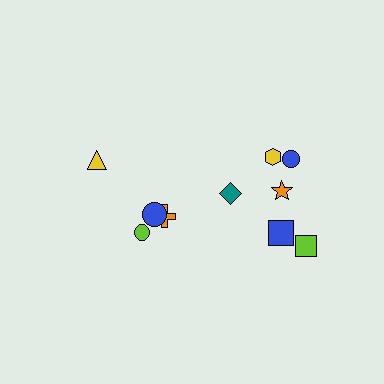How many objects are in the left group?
There are 4 objects.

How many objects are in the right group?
There are 6 objects.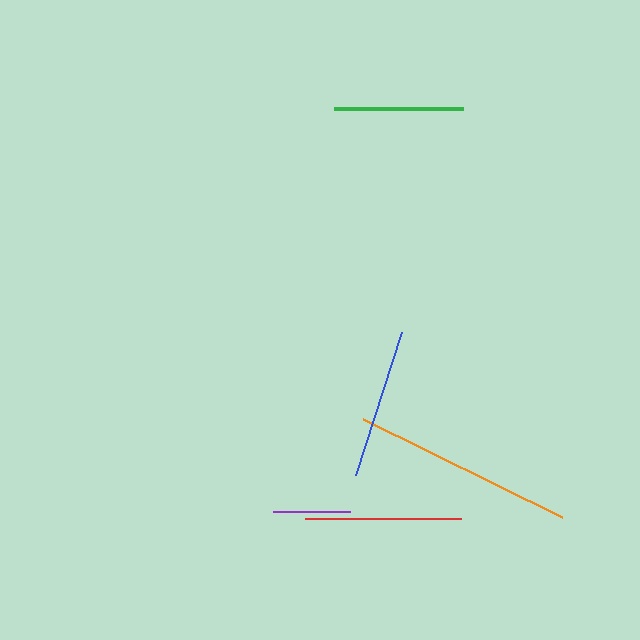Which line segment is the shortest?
The purple line is the shortest at approximately 77 pixels.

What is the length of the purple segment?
The purple segment is approximately 77 pixels long.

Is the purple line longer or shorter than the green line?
The green line is longer than the purple line.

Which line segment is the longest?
The orange line is the longest at approximately 222 pixels.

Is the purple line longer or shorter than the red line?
The red line is longer than the purple line.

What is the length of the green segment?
The green segment is approximately 128 pixels long.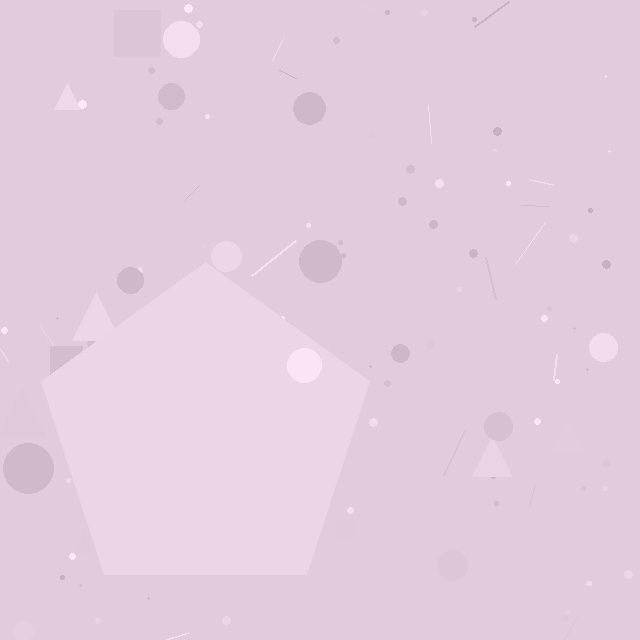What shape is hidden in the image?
A pentagon is hidden in the image.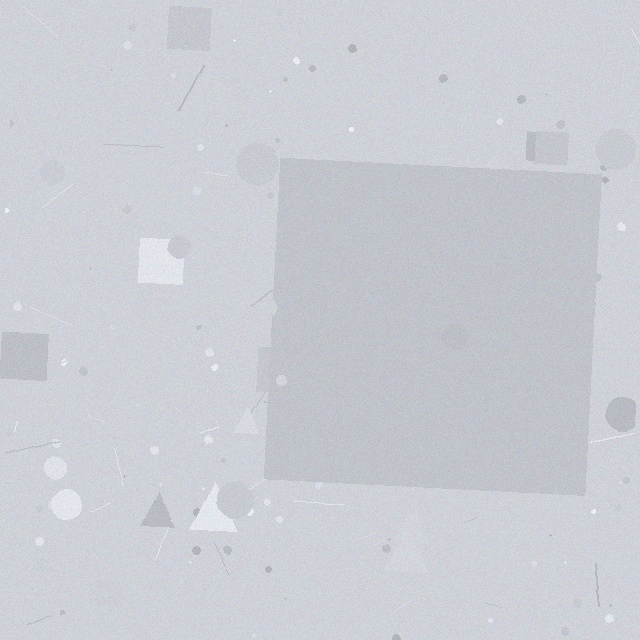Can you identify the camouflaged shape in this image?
The camouflaged shape is a square.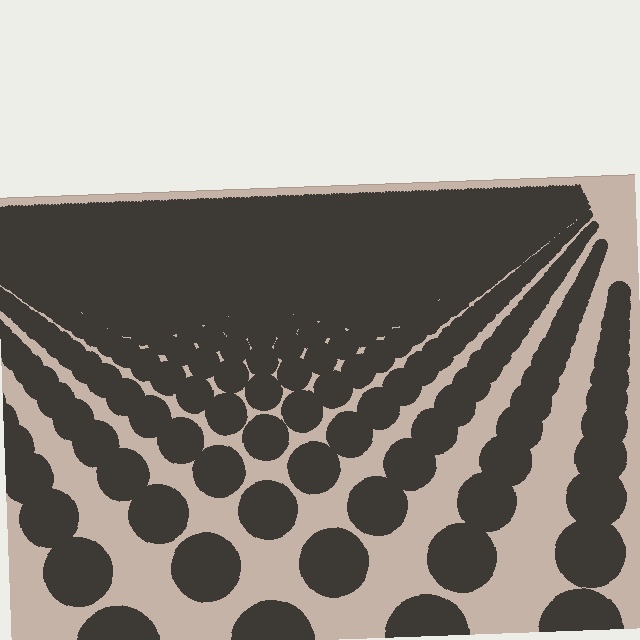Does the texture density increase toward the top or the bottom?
Density increases toward the top.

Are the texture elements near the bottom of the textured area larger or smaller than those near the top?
Larger. Near the bottom, elements are closer to the viewer and appear at a bigger on-screen size.